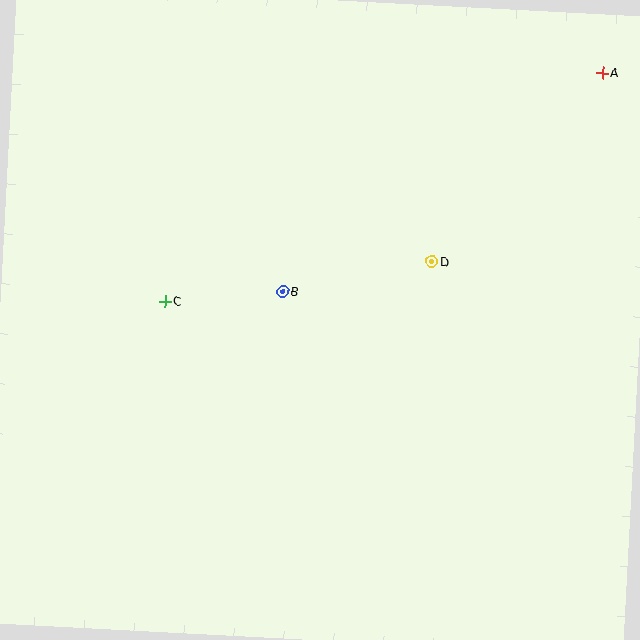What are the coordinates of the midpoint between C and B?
The midpoint between C and B is at (224, 296).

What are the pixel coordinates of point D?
Point D is at (432, 261).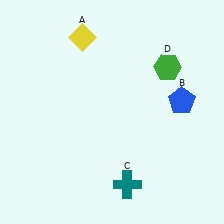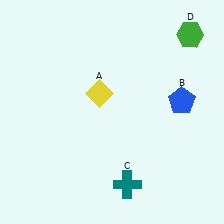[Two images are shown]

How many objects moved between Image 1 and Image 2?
2 objects moved between the two images.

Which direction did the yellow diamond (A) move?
The yellow diamond (A) moved down.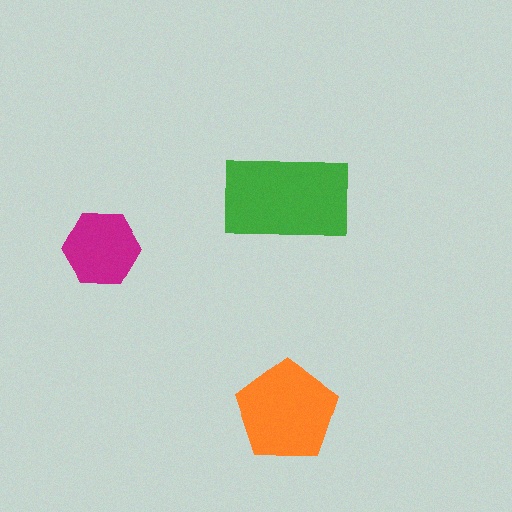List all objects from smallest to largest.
The magenta hexagon, the orange pentagon, the green rectangle.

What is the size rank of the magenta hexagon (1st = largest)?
3rd.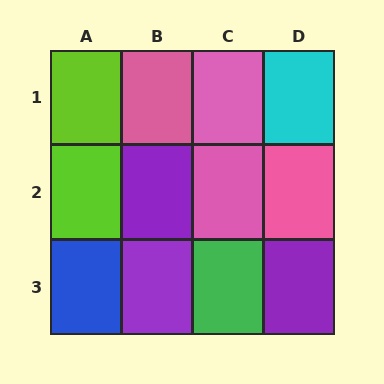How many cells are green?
1 cell is green.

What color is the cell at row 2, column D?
Pink.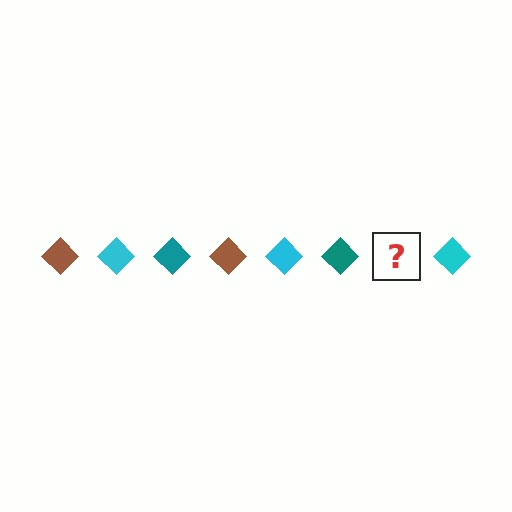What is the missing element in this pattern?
The missing element is a brown diamond.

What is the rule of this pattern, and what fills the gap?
The rule is that the pattern cycles through brown, cyan, teal diamonds. The gap should be filled with a brown diamond.